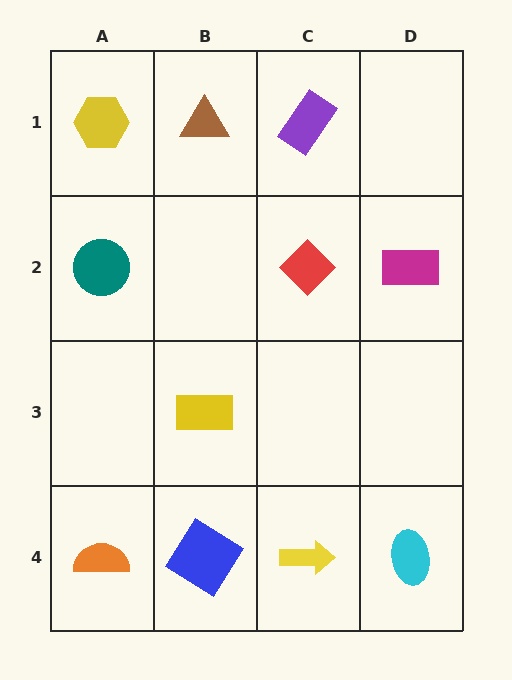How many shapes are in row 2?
3 shapes.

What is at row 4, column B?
A blue diamond.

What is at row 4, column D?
A cyan ellipse.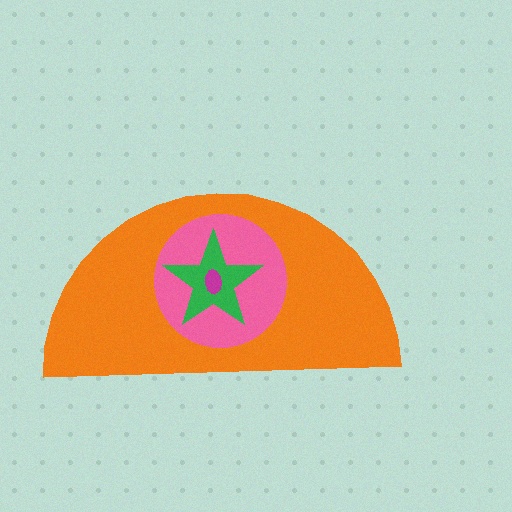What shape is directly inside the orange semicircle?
The pink circle.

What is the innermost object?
The magenta ellipse.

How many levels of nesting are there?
4.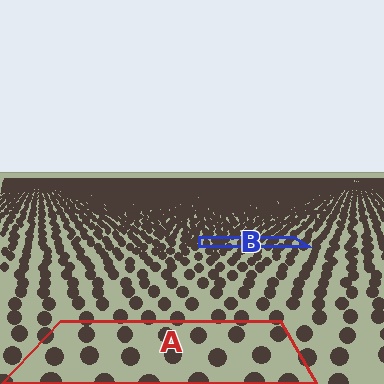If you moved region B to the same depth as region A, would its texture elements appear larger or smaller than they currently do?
They would appear larger. At a closer depth, the same texture elements are projected at a bigger on-screen size.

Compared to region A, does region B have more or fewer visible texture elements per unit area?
Region B has more texture elements per unit area — they are packed more densely because it is farther away.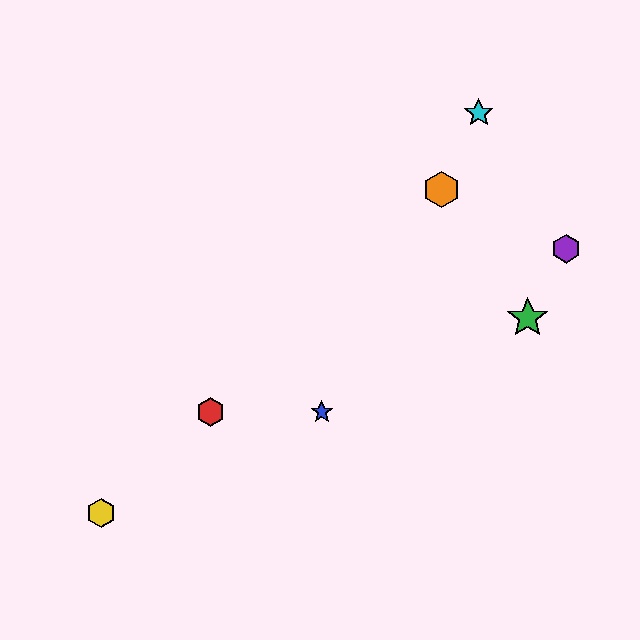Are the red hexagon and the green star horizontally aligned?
No, the red hexagon is at y≈412 and the green star is at y≈318.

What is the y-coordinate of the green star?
The green star is at y≈318.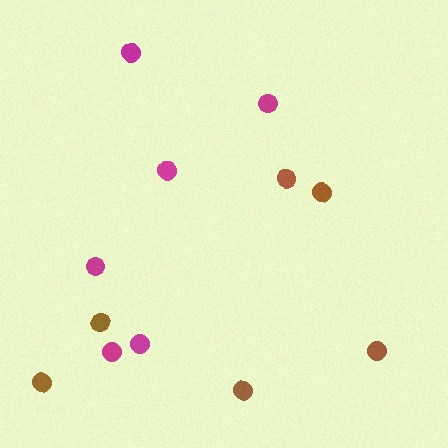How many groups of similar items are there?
There are 2 groups: one group of magenta circles (6) and one group of brown circles (6).